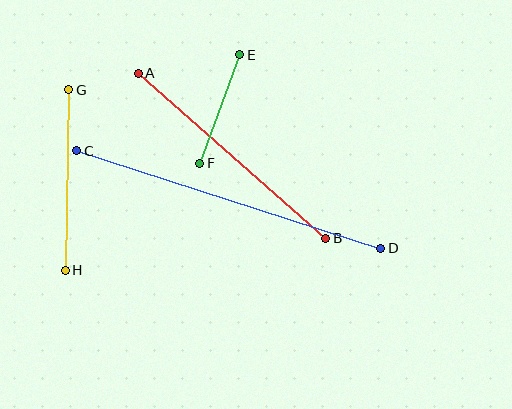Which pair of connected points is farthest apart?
Points C and D are farthest apart.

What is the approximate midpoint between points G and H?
The midpoint is at approximately (67, 180) pixels.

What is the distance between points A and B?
The distance is approximately 250 pixels.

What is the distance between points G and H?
The distance is approximately 181 pixels.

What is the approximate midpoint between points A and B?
The midpoint is at approximately (232, 156) pixels.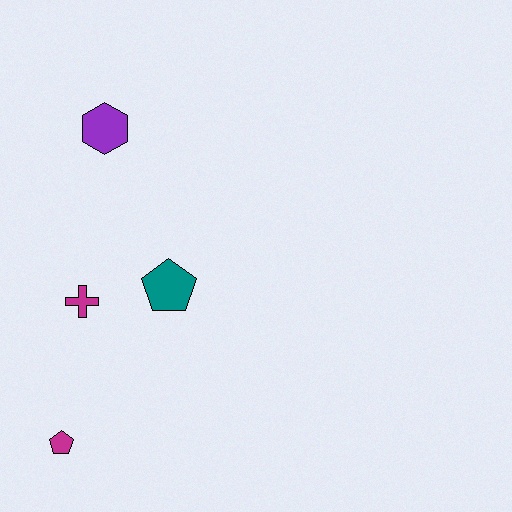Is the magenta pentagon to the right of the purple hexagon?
No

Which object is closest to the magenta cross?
The teal pentagon is closest to the magenta cross.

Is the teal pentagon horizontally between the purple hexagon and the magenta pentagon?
No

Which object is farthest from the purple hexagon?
The magenta pentagon is farthest from the purple hexagon.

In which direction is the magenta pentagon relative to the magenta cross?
The magenta pentagon is below the magenta cross.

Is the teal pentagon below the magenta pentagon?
No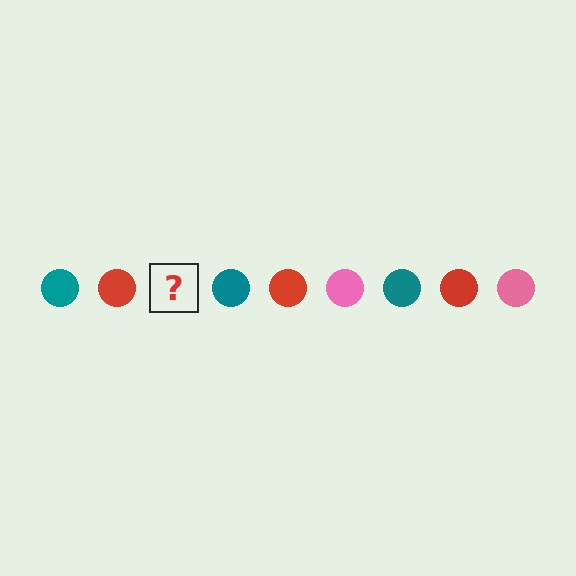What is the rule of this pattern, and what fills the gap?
The rule is that the pattern cycles through teal, red, pink circles. The gap should be filled with a pink circle.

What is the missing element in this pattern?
The missing element is a pink circle.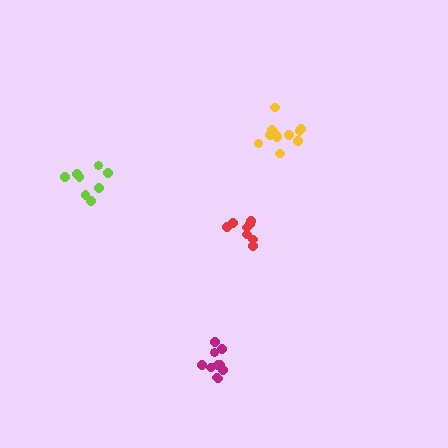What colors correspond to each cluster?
The clusters are colored: yellow, magenta, lime, red.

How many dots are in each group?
Group 1: 11 dots, Group 2: 10 dots, Group 3: 8 dots, Group 4: 8 dots (37 total).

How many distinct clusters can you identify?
There are 4 distinct clusters.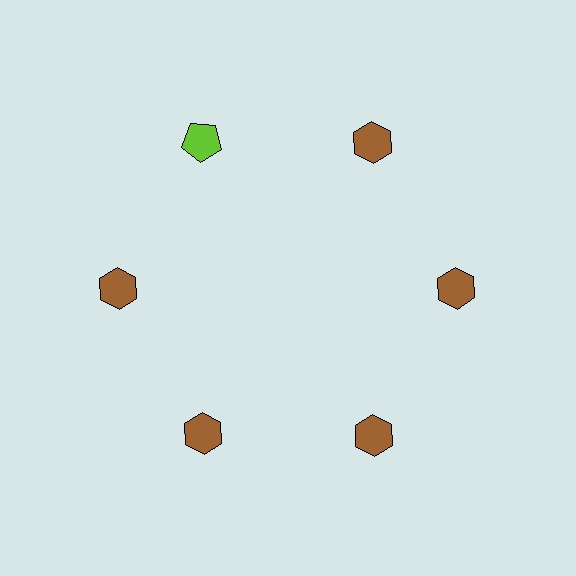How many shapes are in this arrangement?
There are 6 shapes arranged in a ring pattern.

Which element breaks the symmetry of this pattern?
The lime pentagon at roughly the 11 o'clock position breaks the symmetry. All other shapes are brown hexagons.